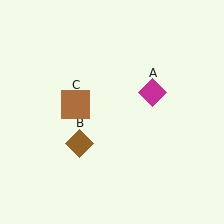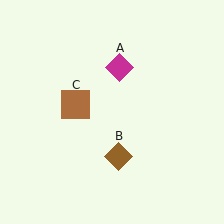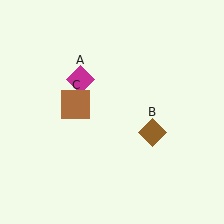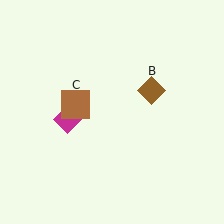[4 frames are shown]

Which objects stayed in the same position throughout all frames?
Brown square (object C) remained stationary.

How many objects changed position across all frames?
2 objects changed position: magenta diamond (object A), brown diamond (object B).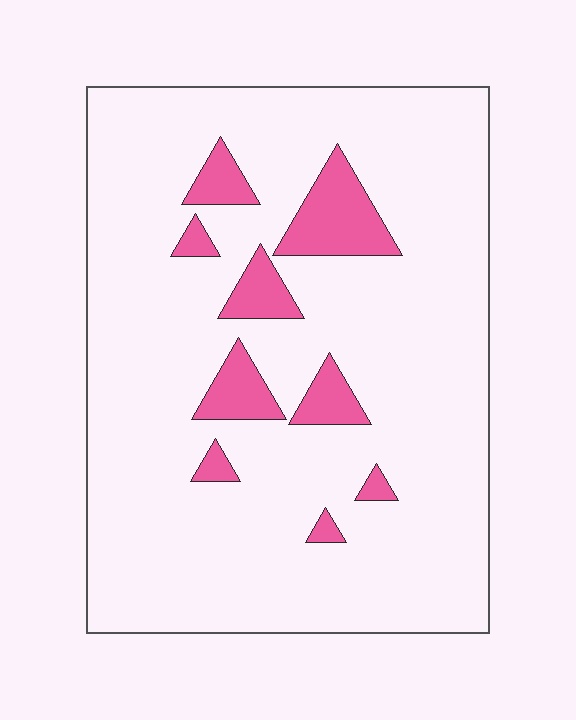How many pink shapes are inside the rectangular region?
9.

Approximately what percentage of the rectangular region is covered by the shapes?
Approximately 10%.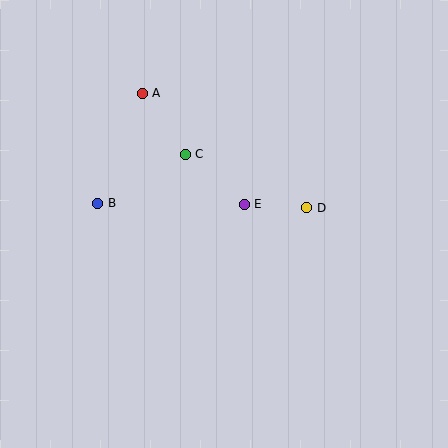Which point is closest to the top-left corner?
Point A is closest to the top-left corner.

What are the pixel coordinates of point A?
Point A is at (142, 93).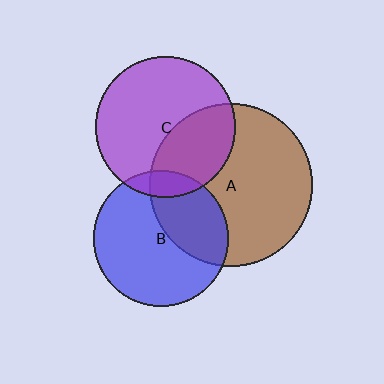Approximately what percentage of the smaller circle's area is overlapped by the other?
Approximately 35%.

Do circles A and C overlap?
Yes.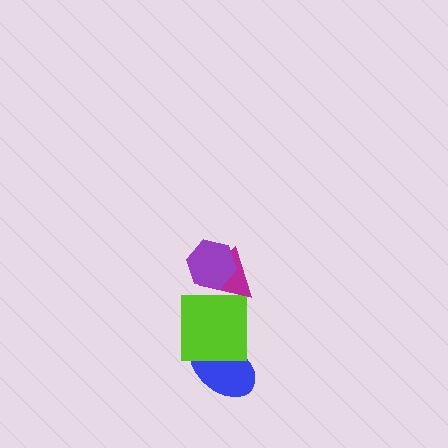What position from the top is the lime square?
The lime square is 3rd from the top.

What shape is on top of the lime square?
The magenta triangle is on top of the lime square.